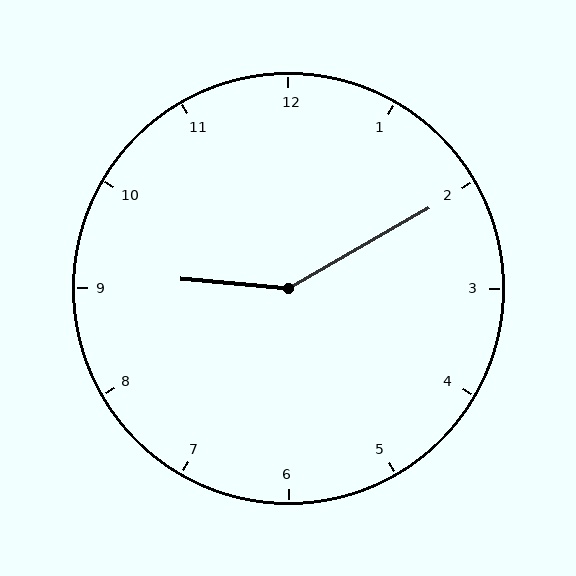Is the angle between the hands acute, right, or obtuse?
It is obtuse.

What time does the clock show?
9:10.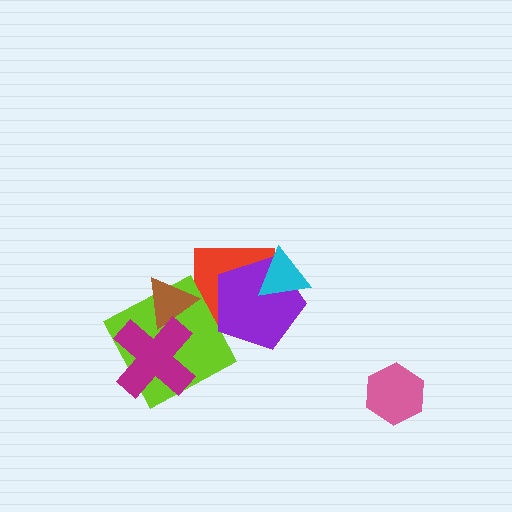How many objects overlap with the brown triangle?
2 objects overlap with the brown triangle.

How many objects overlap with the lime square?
2 objects overlap with the lime square.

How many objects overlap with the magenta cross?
2 objects overlap with the magenta cross.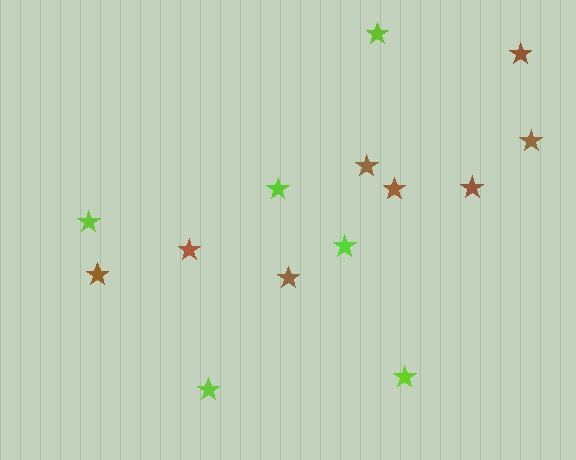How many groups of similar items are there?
There are 2 groups: one group of brown stars (8) and one group of lime stars (6).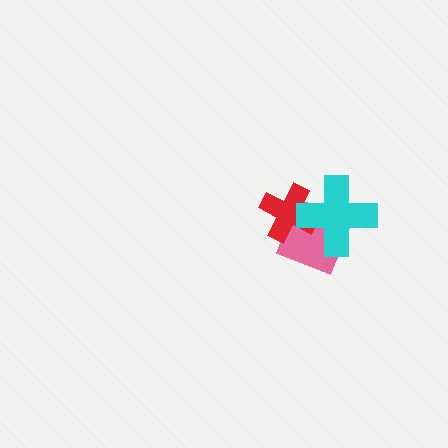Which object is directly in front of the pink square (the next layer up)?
The red cross is directly in front of the pink square.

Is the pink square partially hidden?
Yes, it is partially covered by another shape.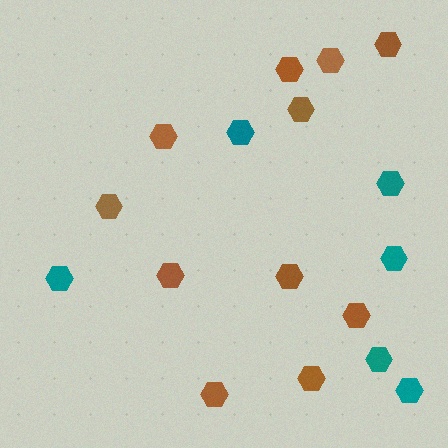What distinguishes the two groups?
There are 2 groups: one group of brown hexagons (11) and one group of teal hexagons (6).